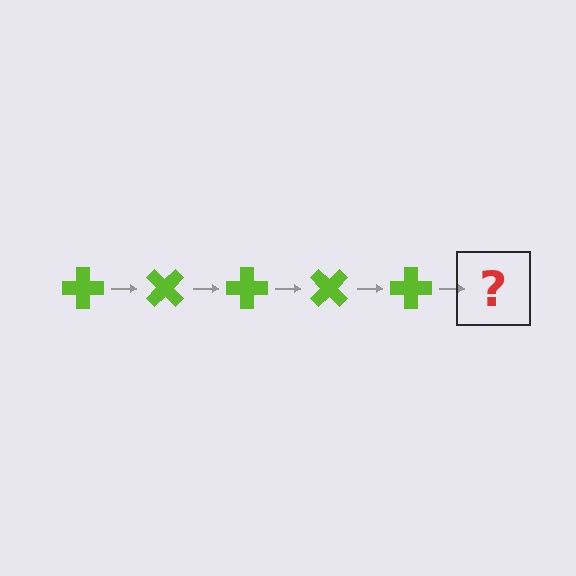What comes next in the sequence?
The next element should be a lime cross rotated 225 degrees.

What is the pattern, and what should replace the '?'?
The pattern is that the cross rotates 45 degrees each step. The '?' should be a lime cross rotated 225 degrees.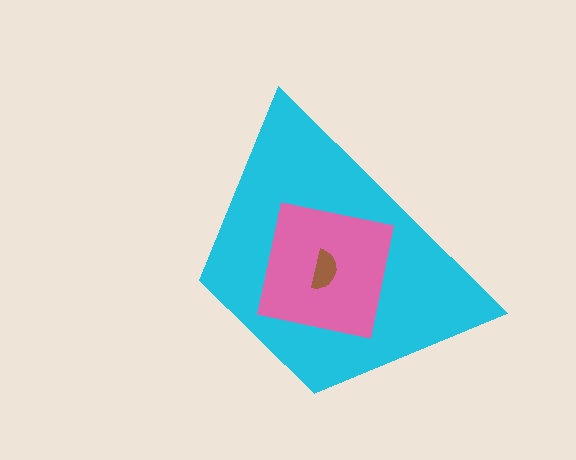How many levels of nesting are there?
3.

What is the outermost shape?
The cyan trapezoid.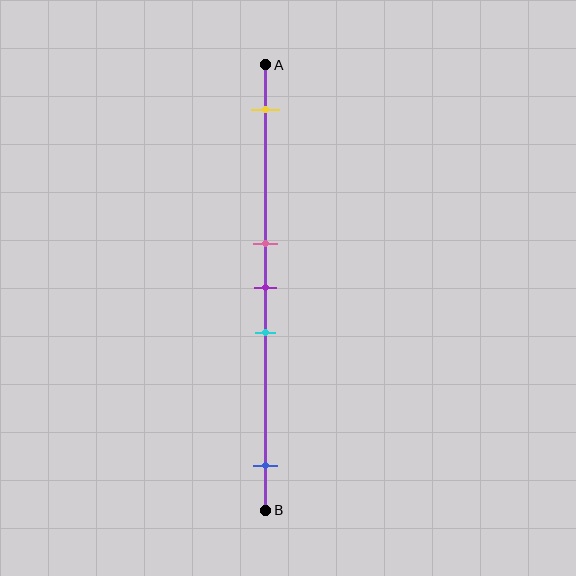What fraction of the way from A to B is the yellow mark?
The yellow mark is approximately 10% (0.1) of the way from A to B.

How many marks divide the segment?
There are 5 marks dividing the segment.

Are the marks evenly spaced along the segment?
No, the marks are not evenly spaced.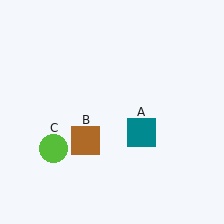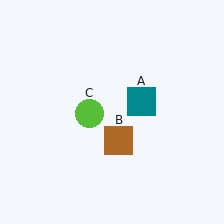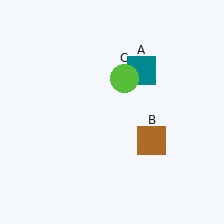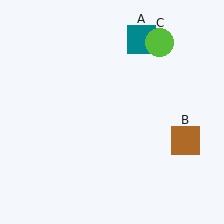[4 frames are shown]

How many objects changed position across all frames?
3 objects changed position: teal square (object A), brown square (object B), lime circle (object C).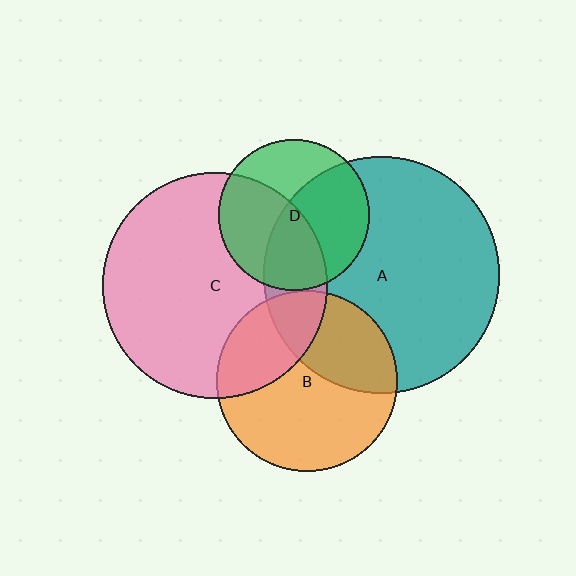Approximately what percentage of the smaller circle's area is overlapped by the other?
Approximately 50%.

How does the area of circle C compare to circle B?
Approximately 1.6 times.